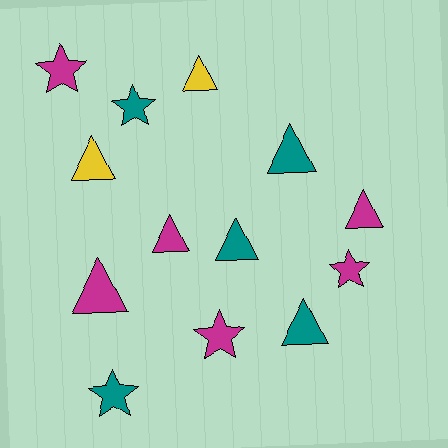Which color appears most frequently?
Magenta, with 6 objects.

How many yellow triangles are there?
There are 2 yellow triangles.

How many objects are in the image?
There are 13 objects.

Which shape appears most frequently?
Triangle, with 8 objects.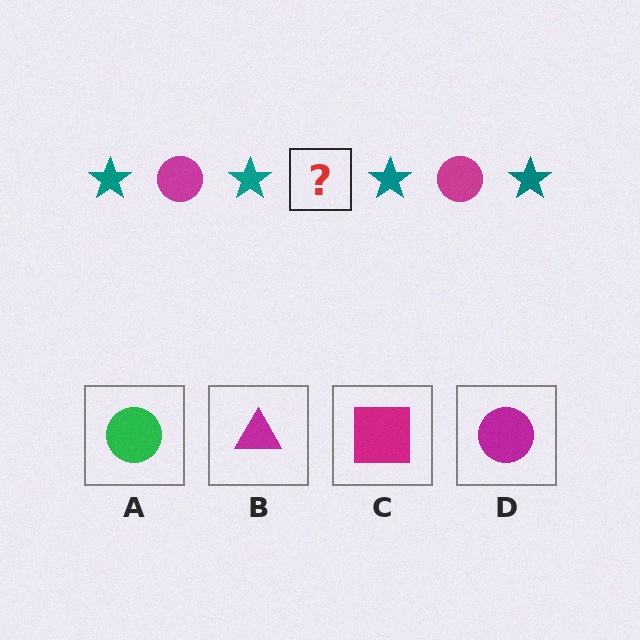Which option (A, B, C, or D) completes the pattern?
D.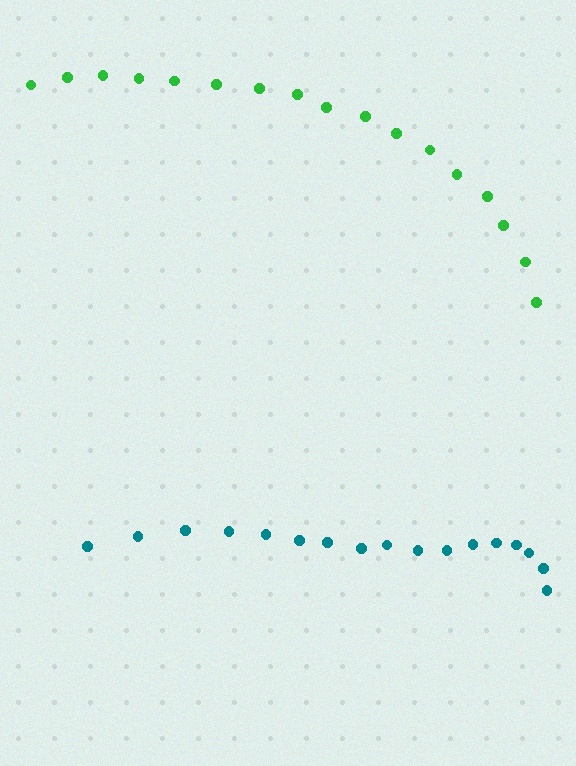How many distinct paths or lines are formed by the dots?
There are 2 distinct paths.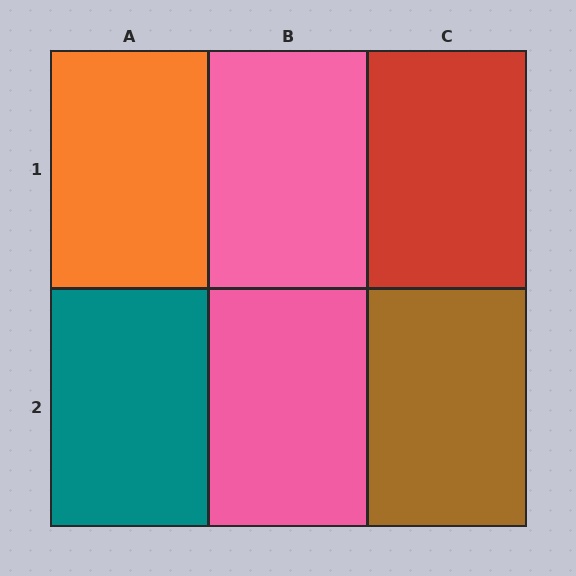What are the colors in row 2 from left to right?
Teal, pink, brown.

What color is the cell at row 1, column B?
Pink.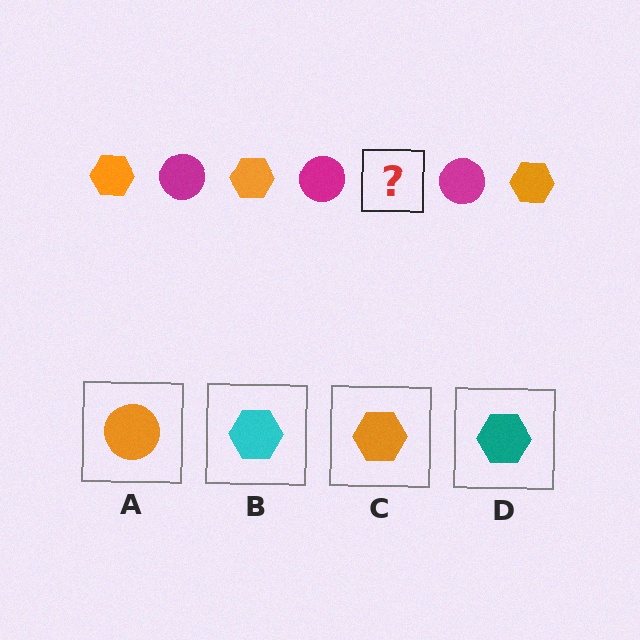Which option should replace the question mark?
Option C.